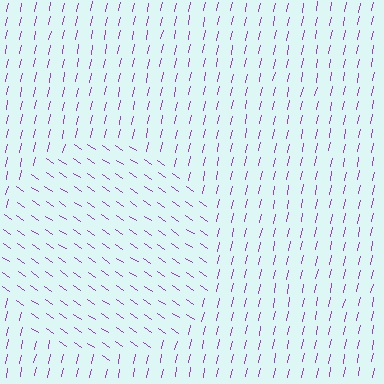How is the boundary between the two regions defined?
The boundary is defined purely by a change in line orientation (approximately 68 degrees difference). All lines are the same color and thickness.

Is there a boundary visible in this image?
Yes, there is a texture boundary formed by a change in line orientation.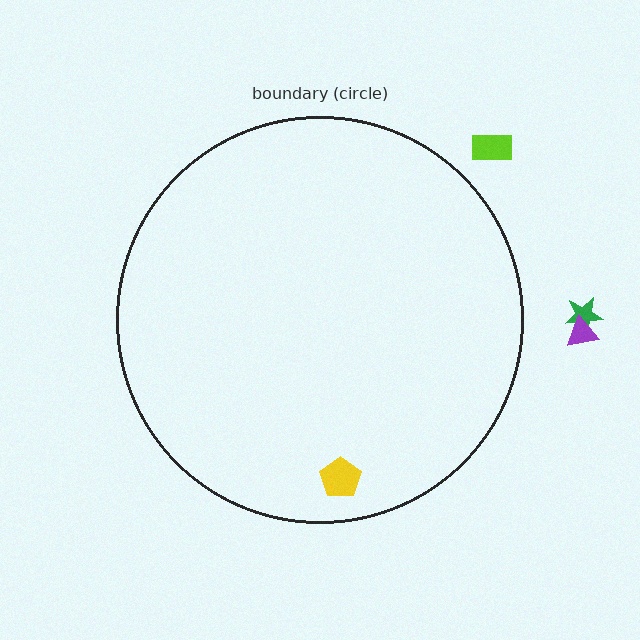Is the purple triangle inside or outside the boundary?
Outside.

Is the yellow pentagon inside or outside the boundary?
Inside.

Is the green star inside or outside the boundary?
Outside.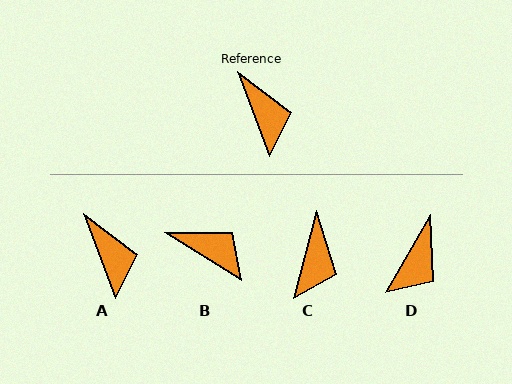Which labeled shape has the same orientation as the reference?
A.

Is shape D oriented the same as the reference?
No, it is off by about 51 degrees.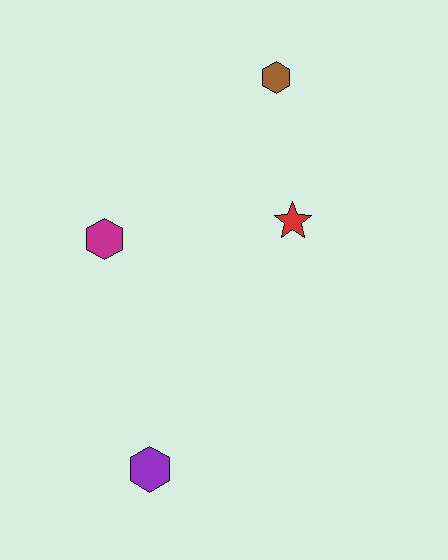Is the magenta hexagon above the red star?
No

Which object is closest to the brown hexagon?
The red star is closest to the brown hexagon.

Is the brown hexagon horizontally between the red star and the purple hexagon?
Yes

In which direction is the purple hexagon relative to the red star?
The purple hexagon is below the red star.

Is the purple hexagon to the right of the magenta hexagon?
Yes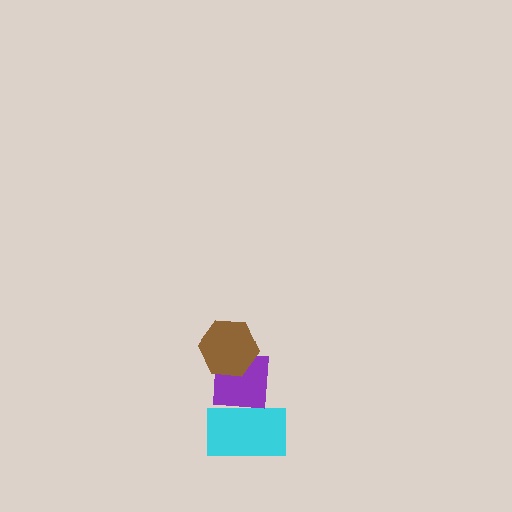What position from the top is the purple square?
The purple square is 2nd from the top.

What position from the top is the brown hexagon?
The brown hexagon is 1st from the top.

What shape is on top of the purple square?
The brown hexagon is on top of the purple square.